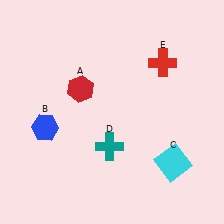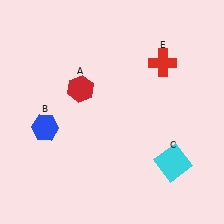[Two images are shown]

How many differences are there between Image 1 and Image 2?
There is 1 difference between the two images.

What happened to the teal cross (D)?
The teal cross (D) was removed in Image 2. It was in the bottom-left area of Image 1.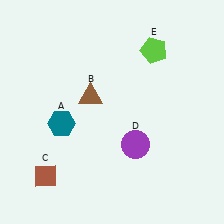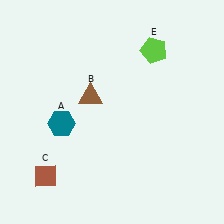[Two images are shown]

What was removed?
The purple circle (D) was removed in Image 2.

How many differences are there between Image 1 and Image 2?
There is 1 difference between the two images.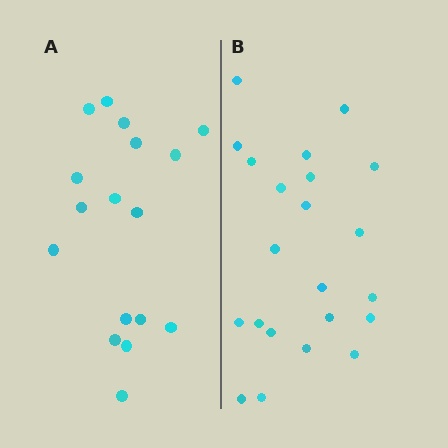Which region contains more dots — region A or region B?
Region B (the right region) has more dots.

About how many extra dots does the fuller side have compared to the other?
Region B has about 5 more dots than region A.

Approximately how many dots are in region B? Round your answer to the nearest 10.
About 20 dots. (The exact count is 22, which rounds to 20.)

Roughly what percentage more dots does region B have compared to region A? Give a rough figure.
About 30% more.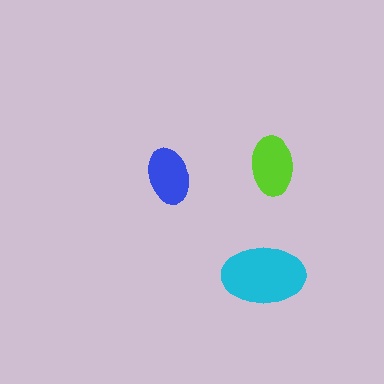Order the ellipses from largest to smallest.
the cyan one, the lime one, the blue one.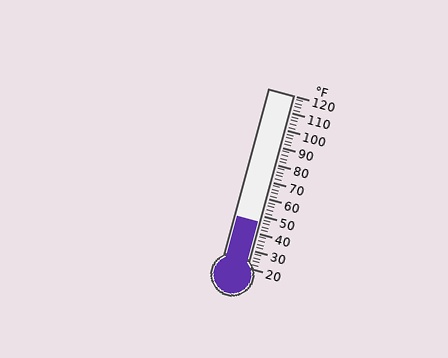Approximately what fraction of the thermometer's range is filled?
The thermometer is filled to approximately 25% of its range.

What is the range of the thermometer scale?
The thermometer scale ranges from 20°F to 120°F.